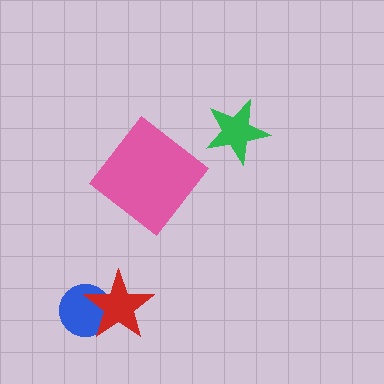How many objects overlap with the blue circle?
1 object overlaps with the blue circle.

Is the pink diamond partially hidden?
No, no other shape covers it.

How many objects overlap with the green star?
0 objects overlap with the green star.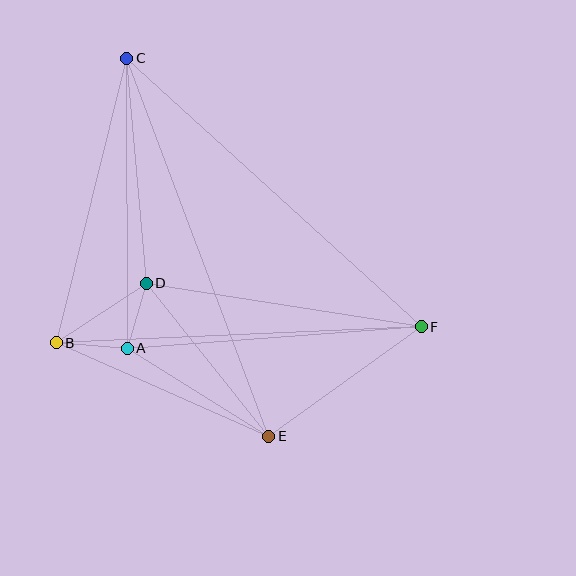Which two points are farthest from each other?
Points C and E are farthest from each other.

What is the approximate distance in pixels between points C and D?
The distance between C and D is approximately 226 pixels.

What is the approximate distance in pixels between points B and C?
The distance between B and C is approximately 293 pixels.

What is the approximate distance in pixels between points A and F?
The distance between A and F is approximately 295 pixels.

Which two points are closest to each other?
Points A and D are closest to each other.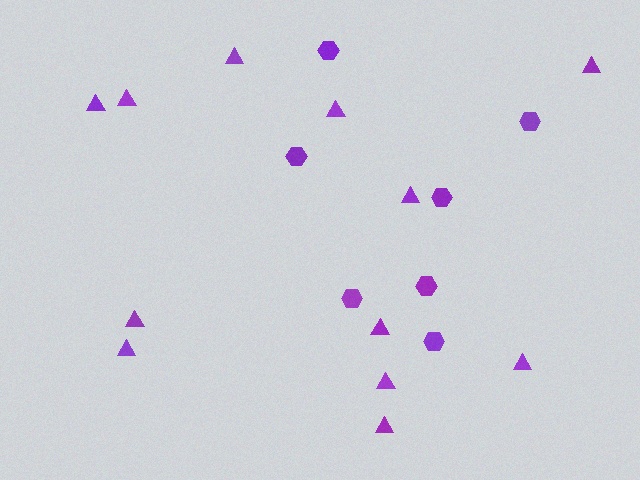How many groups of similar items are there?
There are 2 groups: one group of triangles (12) and one group of hexagons (7).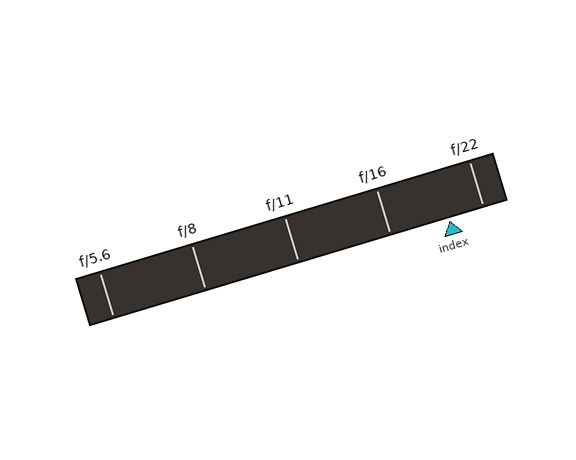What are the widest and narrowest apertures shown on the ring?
The widest aperture shown is f/5.6 and the narrowest is f/22.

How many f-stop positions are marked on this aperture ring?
There are 5 f-stop positions marked.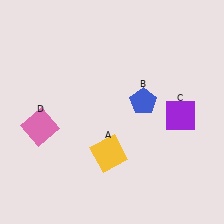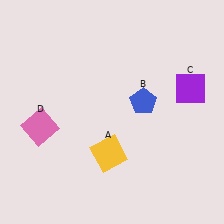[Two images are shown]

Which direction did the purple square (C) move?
The purple square (C) moved up.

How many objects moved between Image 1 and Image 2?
1 object moved between the two images.